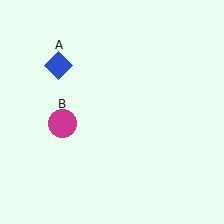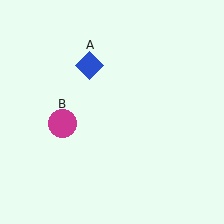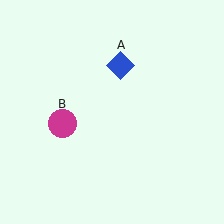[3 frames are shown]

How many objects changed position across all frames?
1 object changed position: blue diamond (object A).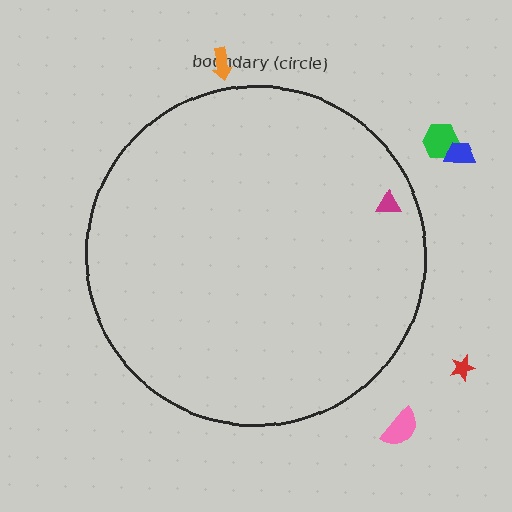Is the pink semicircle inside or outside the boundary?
Outside.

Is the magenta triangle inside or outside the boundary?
Inside.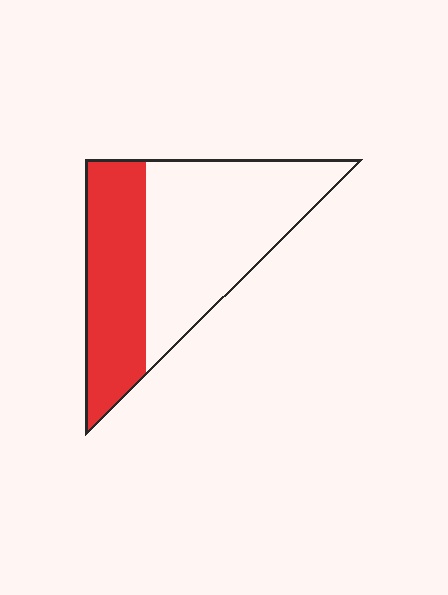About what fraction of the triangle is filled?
About two fifths (2/5).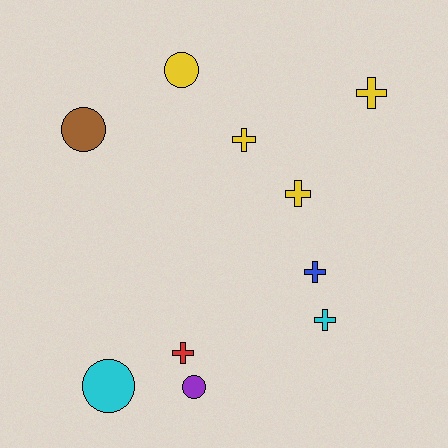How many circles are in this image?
There are 4 circles.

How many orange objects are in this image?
There are no orange objects.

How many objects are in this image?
There are 10 objects.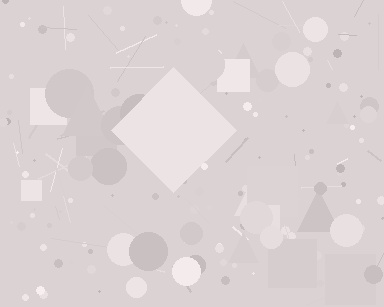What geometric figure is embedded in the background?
A diamond is embedded in the background.